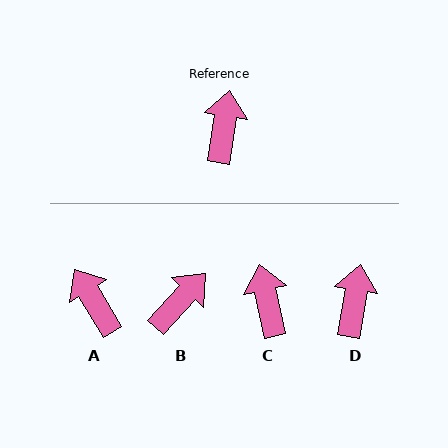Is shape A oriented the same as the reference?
No, it is off by about 40 degrees.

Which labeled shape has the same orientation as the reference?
D.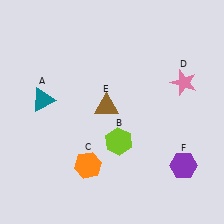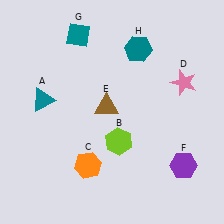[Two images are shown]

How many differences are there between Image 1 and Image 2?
There are 2 differences between the two images.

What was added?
A teal diamond (G), a teal hexagon (H) were added in Image 2.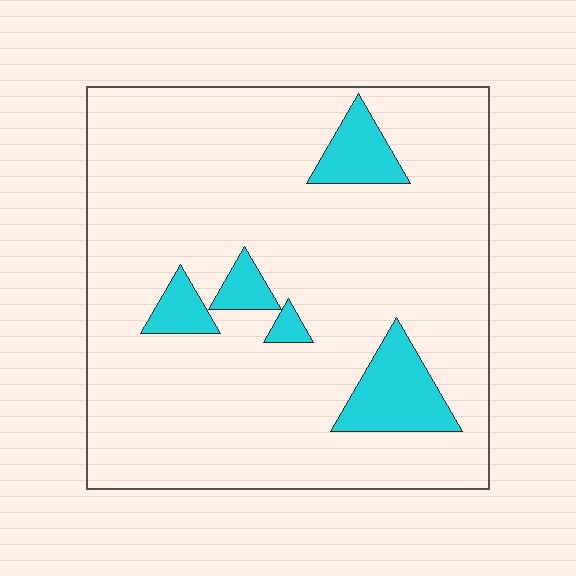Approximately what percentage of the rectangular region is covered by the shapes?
Approximately 10%.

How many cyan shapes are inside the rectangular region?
5.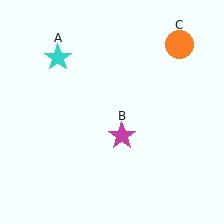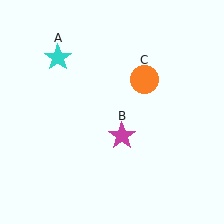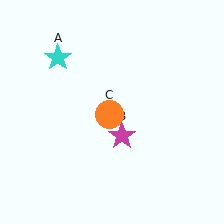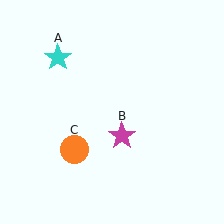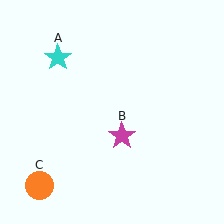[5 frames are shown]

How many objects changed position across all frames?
1 object changed position: orange circle (object C).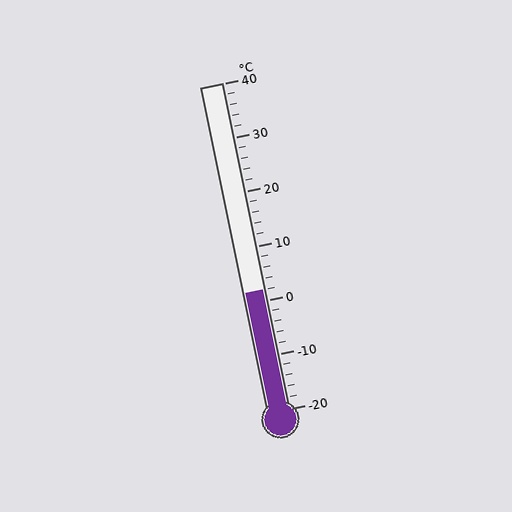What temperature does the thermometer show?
The thermometer shows approximately 2°C.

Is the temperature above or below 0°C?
The temperature is above 0°C.